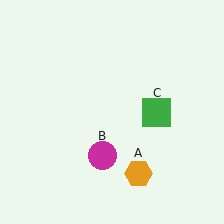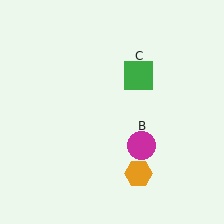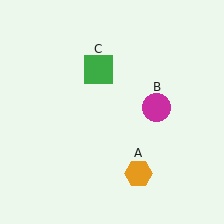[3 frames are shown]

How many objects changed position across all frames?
2 objects changed position: magenta circle (object B), green square (object C).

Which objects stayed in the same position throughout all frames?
Orange hexagon (object A) remained stationary.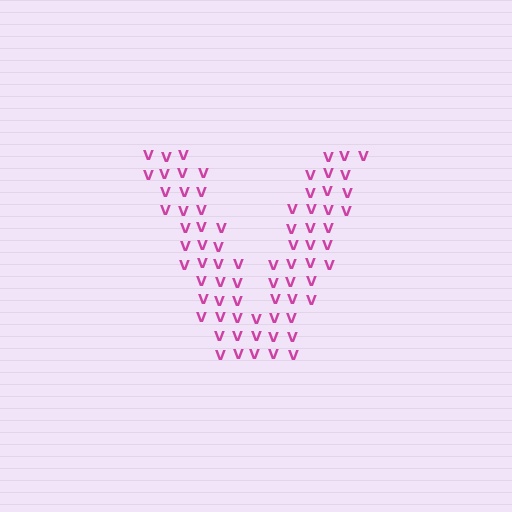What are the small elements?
The small elements are letter V's.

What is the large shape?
The large shape is the letter V.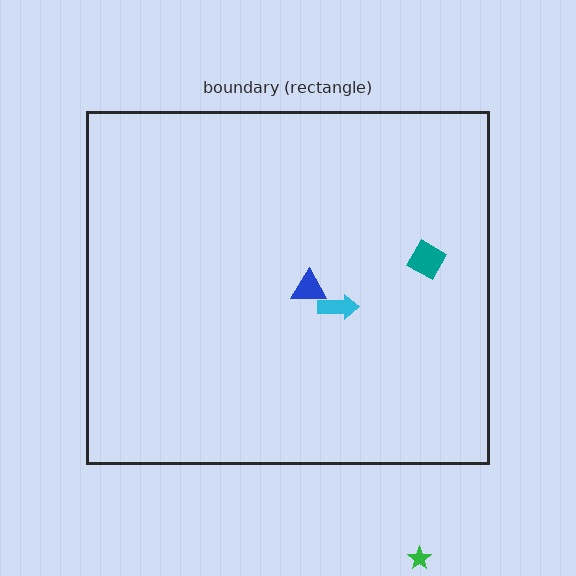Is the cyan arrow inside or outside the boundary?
Inside.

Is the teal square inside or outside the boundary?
Inside.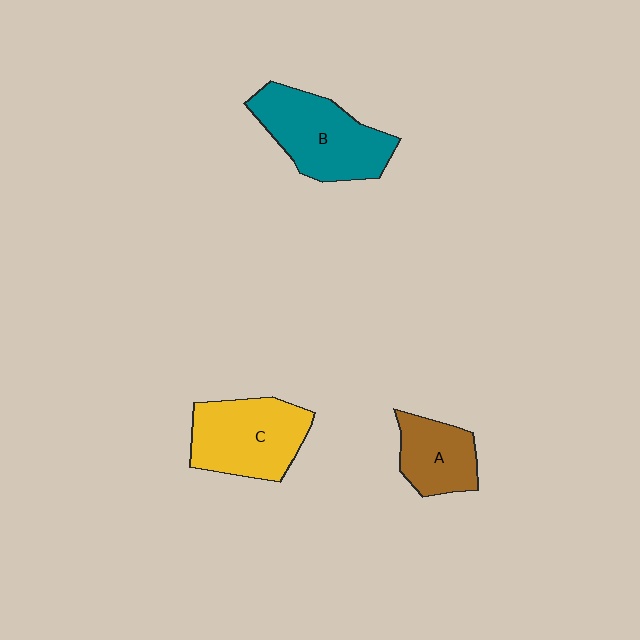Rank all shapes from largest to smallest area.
From largest to smallest: B (teal), C (yellow), A (brown).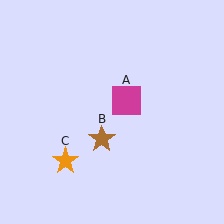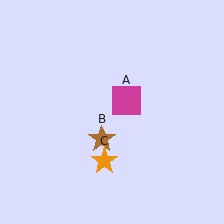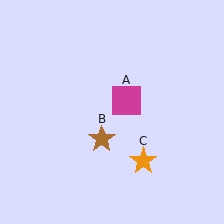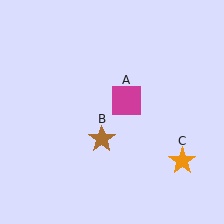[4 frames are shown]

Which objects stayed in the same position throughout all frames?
Magenta square (object A) and brown star (object B) remained stationary.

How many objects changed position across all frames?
1 object changed position: orange star (object C).